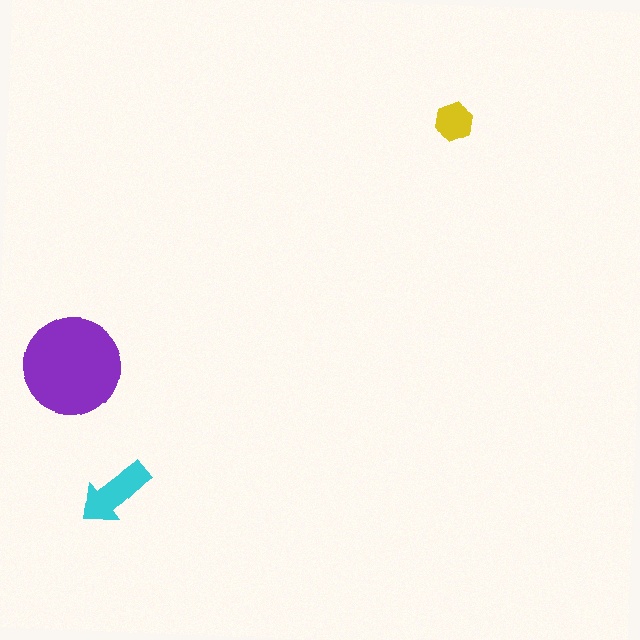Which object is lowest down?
The cyan arrow is bottommost.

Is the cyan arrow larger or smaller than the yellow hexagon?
Larger.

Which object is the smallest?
The yellow hexagon.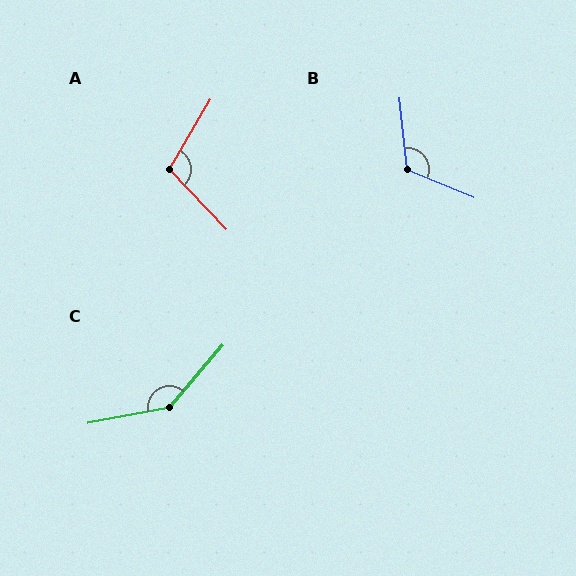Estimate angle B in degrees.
Approximately 118 degrees.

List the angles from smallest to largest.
A (106°), B (118°), C (142°).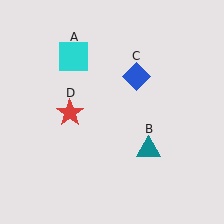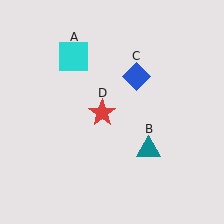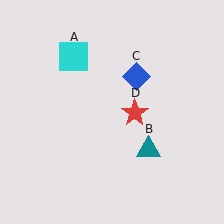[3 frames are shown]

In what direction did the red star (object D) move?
The red star (object D) moved right.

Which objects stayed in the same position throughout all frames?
Cyan square (object A) and teal triangle (object B) and blue diamond (object C) remained stationary.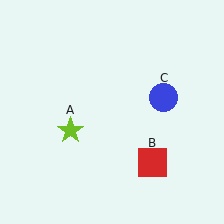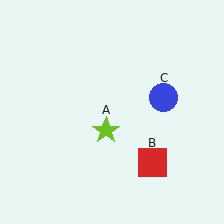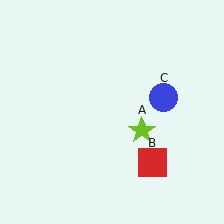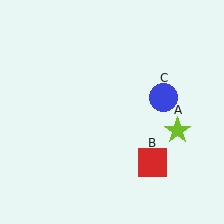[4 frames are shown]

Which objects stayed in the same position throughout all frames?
Red square (object B) and blue circle (object C) remained stationary.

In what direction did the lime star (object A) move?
The lime star (object A) moved right.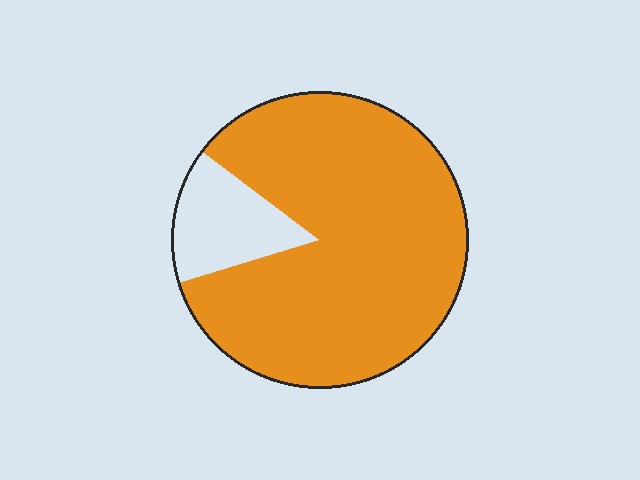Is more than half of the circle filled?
Yes.